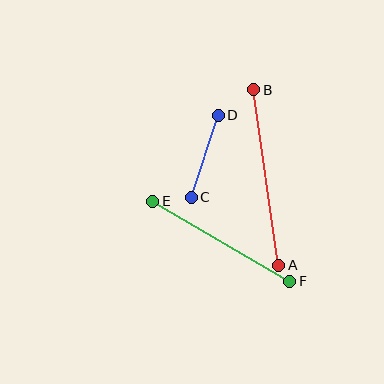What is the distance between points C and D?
The distance is approximately 86 pixels.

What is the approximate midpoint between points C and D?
The midpoint is at approximately (205, 156) pixels.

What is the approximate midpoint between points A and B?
The midpoint is at approximately (266, 177) pixels.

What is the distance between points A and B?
The distance is approximately 177 pixels.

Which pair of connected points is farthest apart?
Points A and B are farthest apart.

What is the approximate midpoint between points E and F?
The midpoint is at approximately (221, 241) pixels.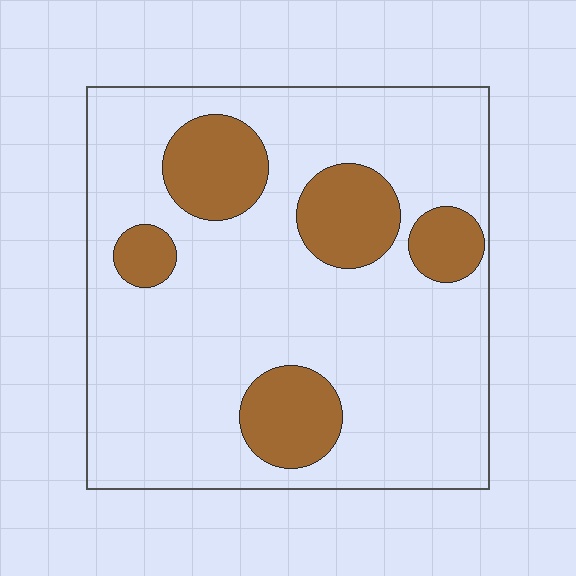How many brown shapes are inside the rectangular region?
5.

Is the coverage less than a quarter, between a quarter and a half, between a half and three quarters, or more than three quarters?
Less than a quarter.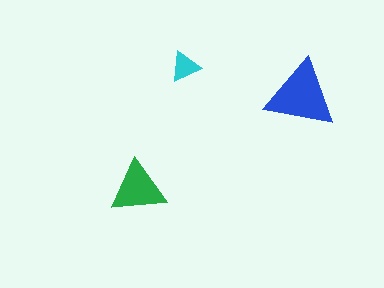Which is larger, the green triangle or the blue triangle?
The blue one.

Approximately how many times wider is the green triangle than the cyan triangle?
About 2 times wider.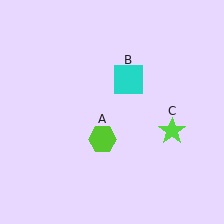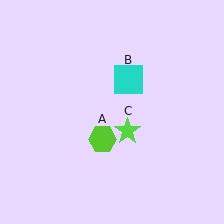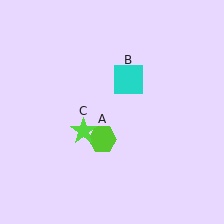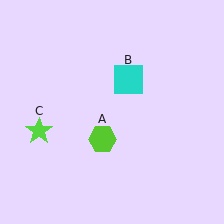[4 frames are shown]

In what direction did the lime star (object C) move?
The lime star (object C) moved left.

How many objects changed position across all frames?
1 object changed position: lime star (object C).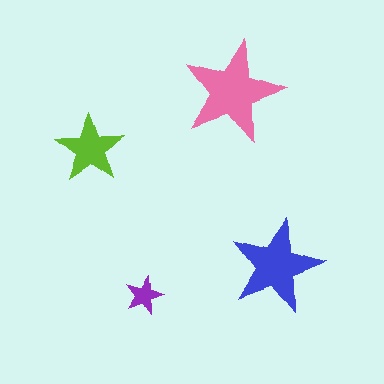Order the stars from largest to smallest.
the pink one, the blue one, the lime one, the purple one.